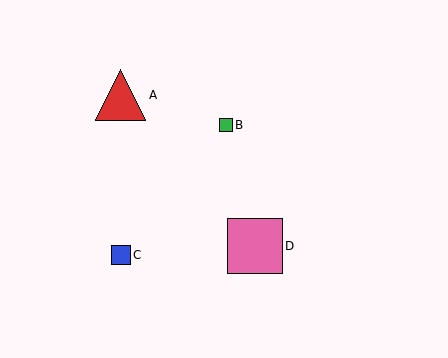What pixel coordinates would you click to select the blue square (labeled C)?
Click at (121, 255) to select the blue square C.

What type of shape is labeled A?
Shape A is a red triangle.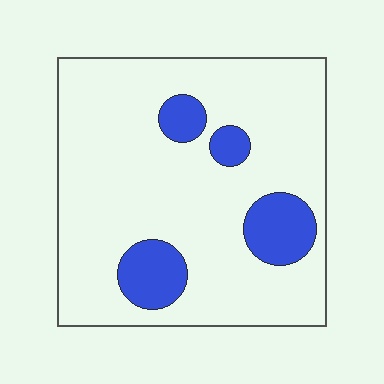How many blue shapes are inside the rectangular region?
4.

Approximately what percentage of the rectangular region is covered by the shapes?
Approximately 15%.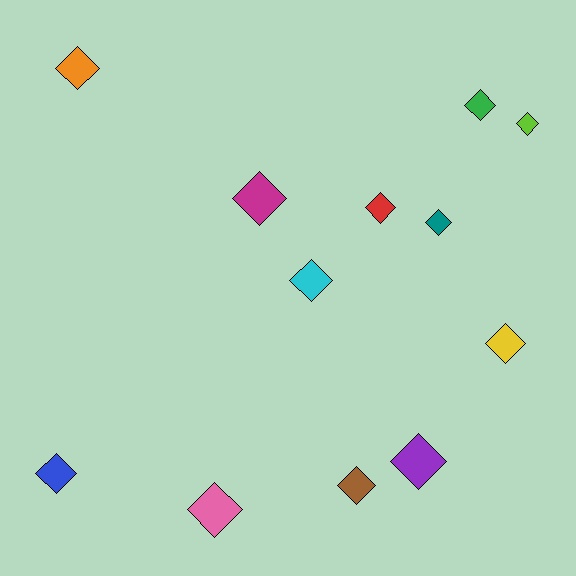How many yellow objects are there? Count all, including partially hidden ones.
There is 1 yellow object.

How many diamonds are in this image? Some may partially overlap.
There are 12 diamonds.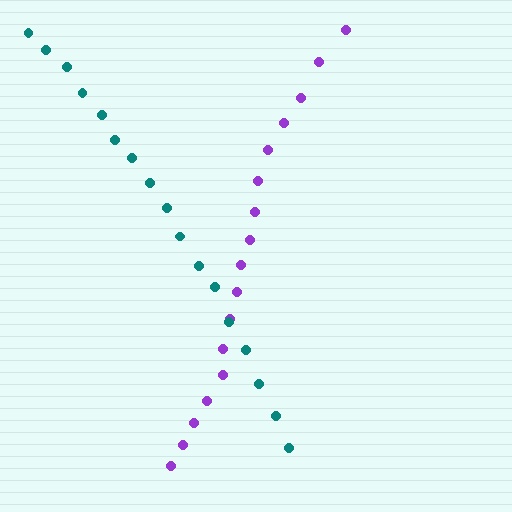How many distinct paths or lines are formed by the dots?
There are 2 distinct paths.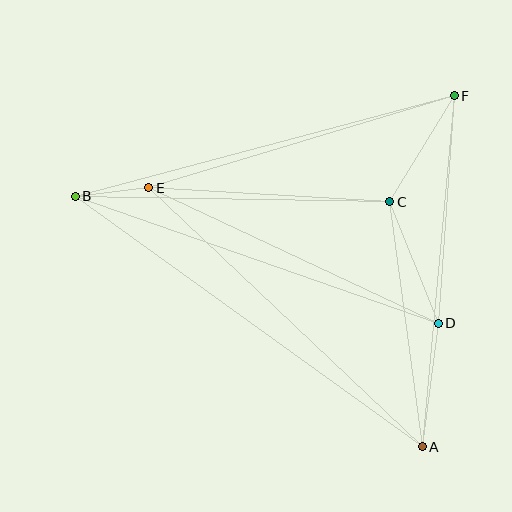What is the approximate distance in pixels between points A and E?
The distance between A and E is approximately 377 pixels.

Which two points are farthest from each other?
Points A and B are farthest from each other.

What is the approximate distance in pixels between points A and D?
The distance between A and D is approximately 124 pixels.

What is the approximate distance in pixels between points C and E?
The distance between C and E is approximately 242 pixels.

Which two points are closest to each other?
Points B and E are closest to each other.